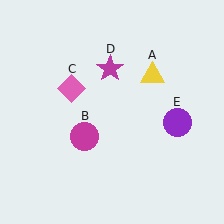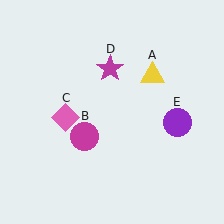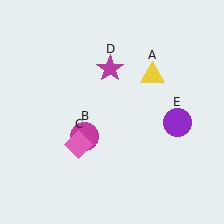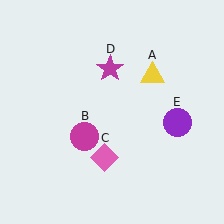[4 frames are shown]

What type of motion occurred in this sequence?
The pink diamond (object C) rotated counterclockwise around the center of the scene.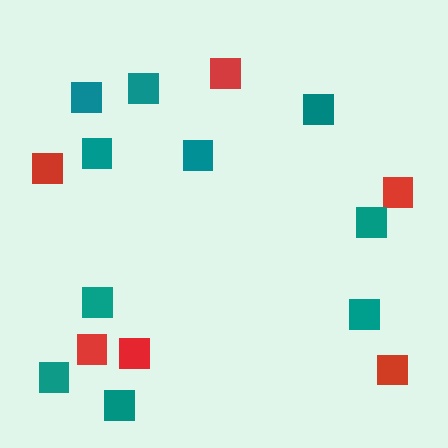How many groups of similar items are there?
There are 2 groups: one group of red squares (6) and one group of teal squares (10).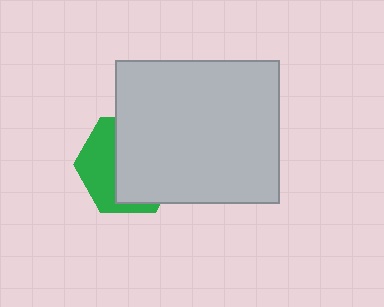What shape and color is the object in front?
The object in front is a light gray rectangle.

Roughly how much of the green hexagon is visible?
A small part of it is visible (roughly 40%).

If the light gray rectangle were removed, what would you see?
You would see the complete green hexagon.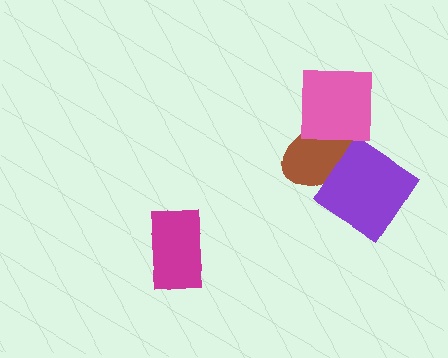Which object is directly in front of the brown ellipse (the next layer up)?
The purple diamond is directly in front of the brown ellipse.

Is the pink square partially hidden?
No, no other shape covers it.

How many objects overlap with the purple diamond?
1 object overlaps with the purple diamond.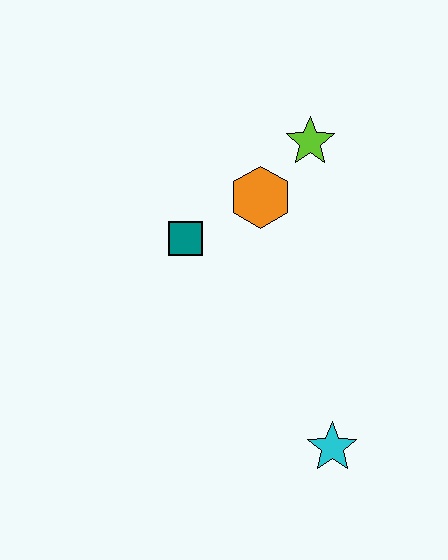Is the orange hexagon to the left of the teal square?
No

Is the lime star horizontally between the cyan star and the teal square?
Yes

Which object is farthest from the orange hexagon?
The cyan star is farthest from the orange hexagon.